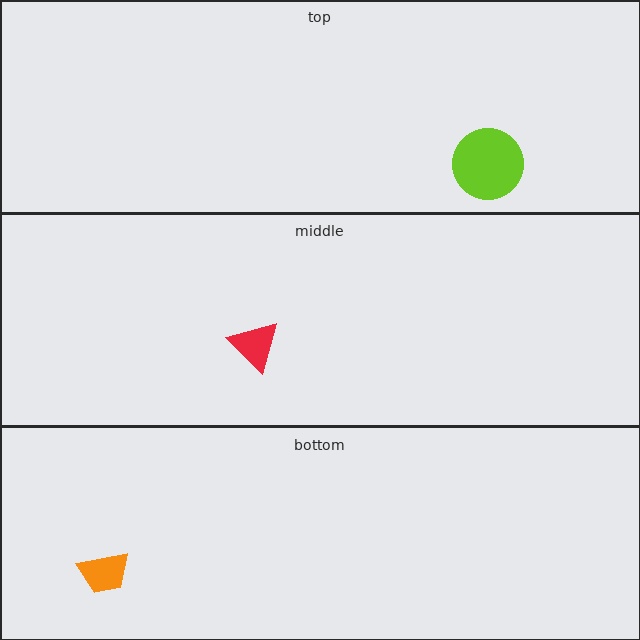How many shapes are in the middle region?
1.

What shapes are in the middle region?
The red triangle.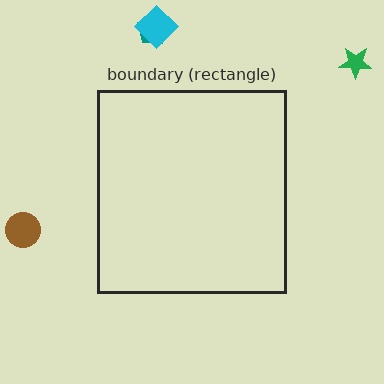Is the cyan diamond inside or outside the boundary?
Outside.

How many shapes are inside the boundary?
0 inside, 4 outside.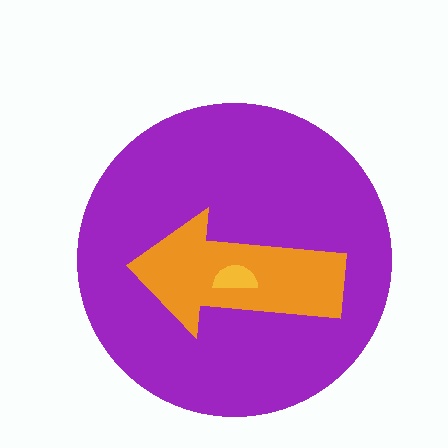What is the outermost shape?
The purple circle.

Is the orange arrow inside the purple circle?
Yes.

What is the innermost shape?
The yellow semicircle.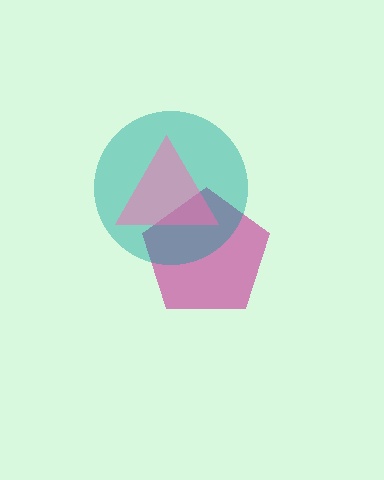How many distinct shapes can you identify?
There are 3 distinct shapes: a magenta pentagon, a teal circle, a pink triangle.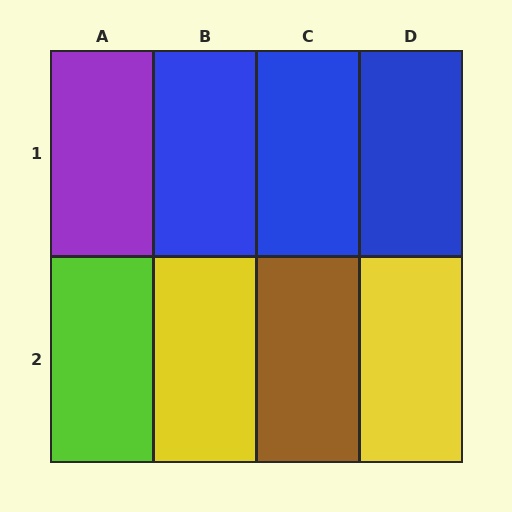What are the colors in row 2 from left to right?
Lime, yellow, brown, yellow.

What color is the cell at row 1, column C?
Blue.